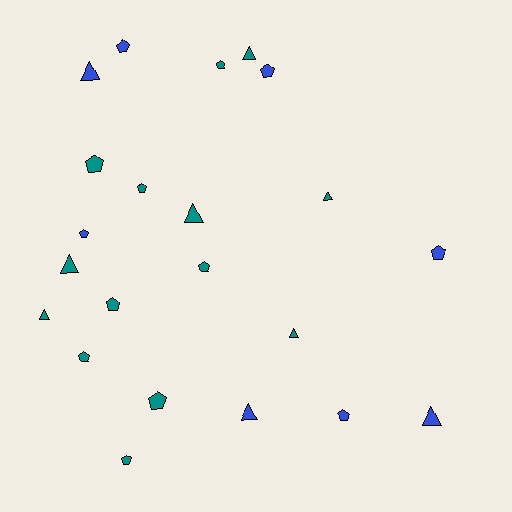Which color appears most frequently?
Teal, with 14 objects.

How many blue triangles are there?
There are 3 blue triangles.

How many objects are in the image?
There are 22 objects.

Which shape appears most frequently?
Pentagon, with 13 objects.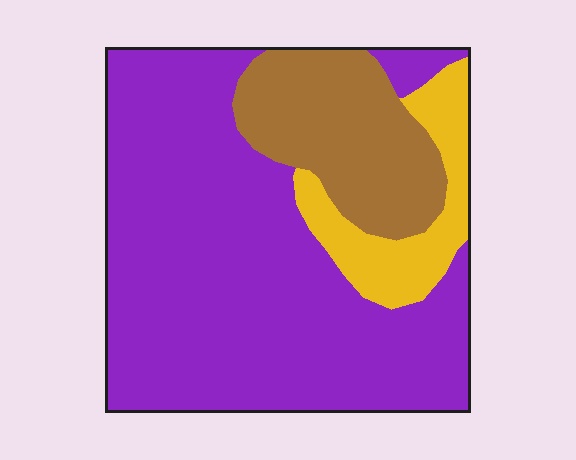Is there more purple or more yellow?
Purple.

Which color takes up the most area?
Purple, at roughly 70%.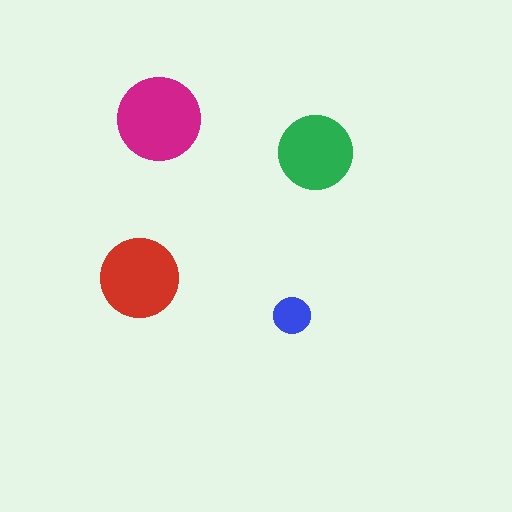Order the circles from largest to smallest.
the magenta one, the red one, the green one, the blue one.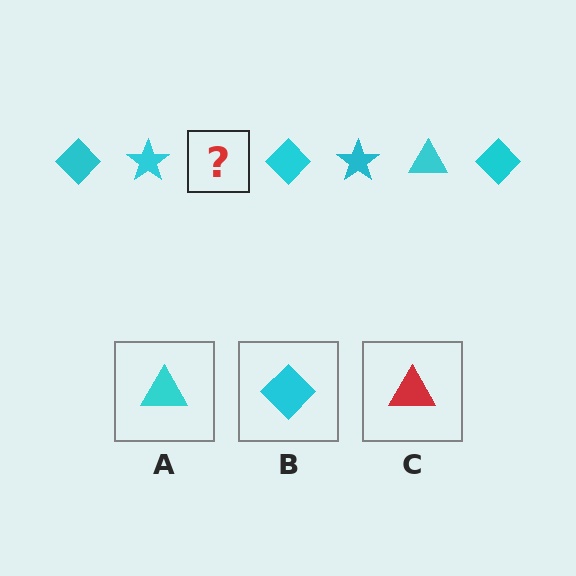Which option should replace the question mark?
Option A.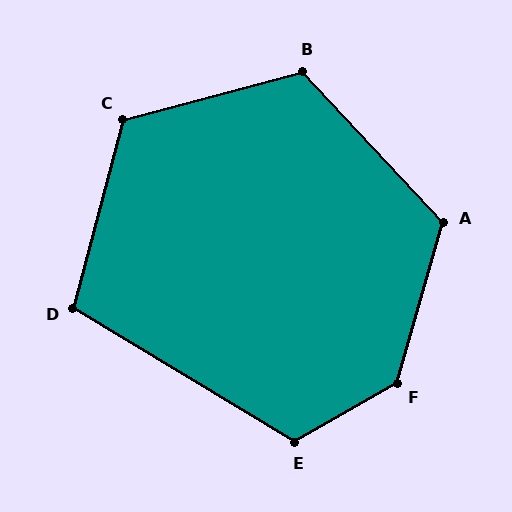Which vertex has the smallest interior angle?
D, at approximately 106 degrees.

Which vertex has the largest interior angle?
F, at approximately 136 degrees.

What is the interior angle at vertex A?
Approximately 121 degrees (obtuse).